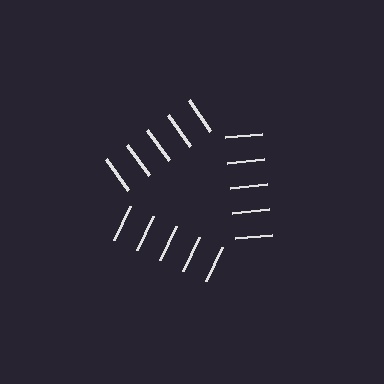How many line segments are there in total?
15 — 5 along each of the 3 edges.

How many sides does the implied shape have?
3 sides — the line-ends trace a triangle.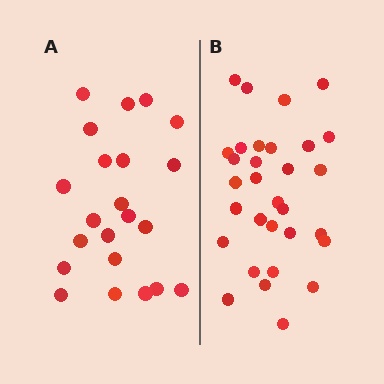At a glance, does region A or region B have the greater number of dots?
Region B (the right region) has more dots.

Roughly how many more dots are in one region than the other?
Region B has roughly 8 or so more dots than region A.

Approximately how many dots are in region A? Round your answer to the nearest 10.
About 20 dots. (The exact count is 22, which rounds to 20.)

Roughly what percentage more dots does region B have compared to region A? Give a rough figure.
About 40% more.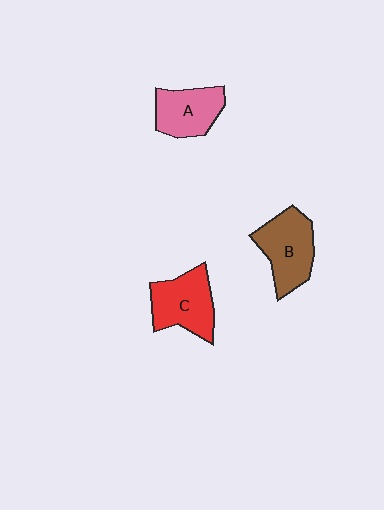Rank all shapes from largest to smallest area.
From largest to smallest: B (brown), C (red), A (pink).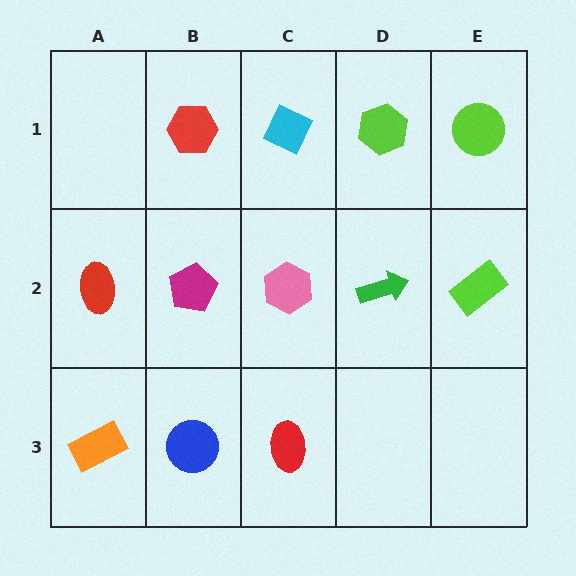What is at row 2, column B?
A magenta pentagon.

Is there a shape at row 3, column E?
No, that cell is empty.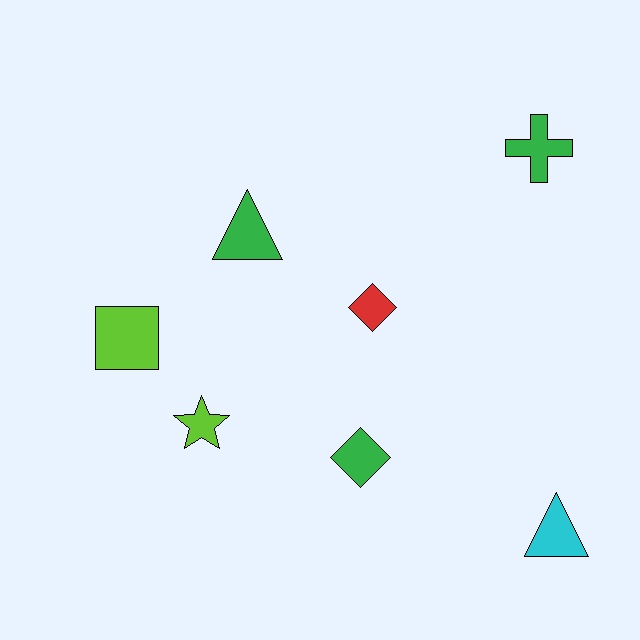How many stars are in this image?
There is 1 star.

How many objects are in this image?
There are 7 objects.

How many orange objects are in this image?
There are no orange objects.